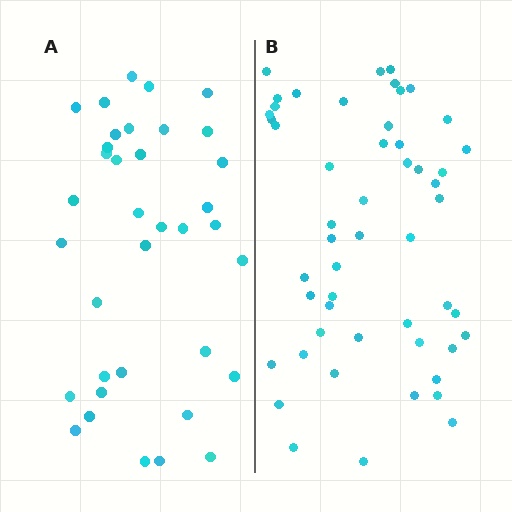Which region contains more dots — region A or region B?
Region B (the right region) has more dots.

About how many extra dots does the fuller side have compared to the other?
Region B has approximately 15 more dots than region A.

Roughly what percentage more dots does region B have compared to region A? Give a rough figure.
About 45% more.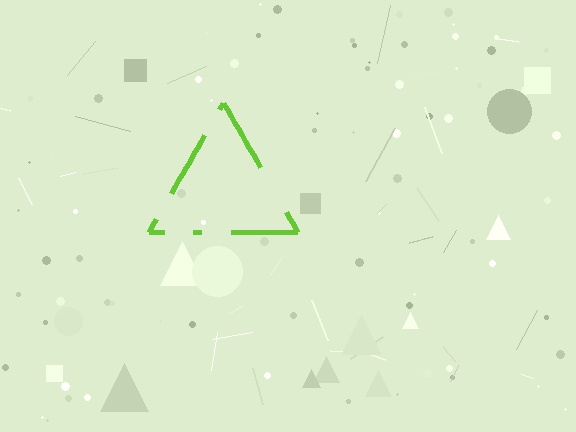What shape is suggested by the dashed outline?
The dashed outline suggests a triangle.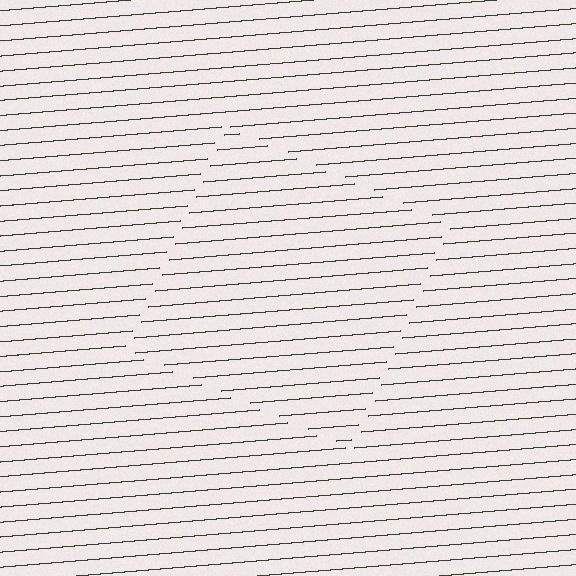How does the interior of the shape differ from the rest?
The interior of the shape contains the same grating, shifted by half a period — the contour is defined by the phase discontinuity where line-ends from the inner and outer gratings abut.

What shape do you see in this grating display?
An illusory square. The interior of the shape contains the same grating, shifted by half a period — the contour is defined by the phase discontinuity where line-ends from the inner and outer gratings abut.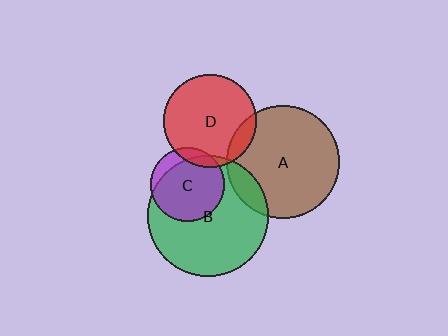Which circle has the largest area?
Circle B (green).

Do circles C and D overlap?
Yes.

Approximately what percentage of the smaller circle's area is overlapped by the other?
Approximately 10%.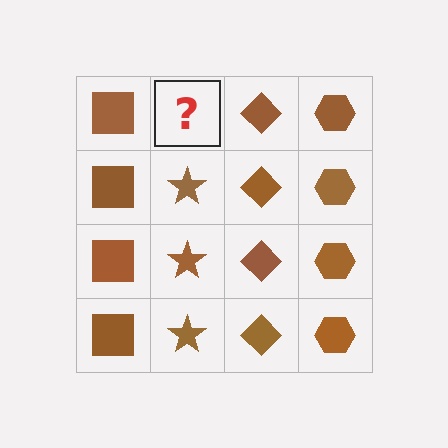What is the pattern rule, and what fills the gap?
The rule is that each column has a consistent shape. The gap should be filled with a brown star.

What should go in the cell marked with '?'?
The missing cell should contain a brown star.